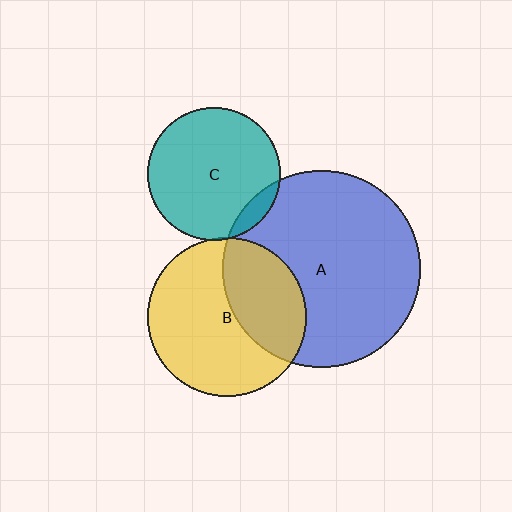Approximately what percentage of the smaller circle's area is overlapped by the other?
Approximately 10%.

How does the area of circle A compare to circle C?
Approximately 2.2 times.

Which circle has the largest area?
Circle A (blue).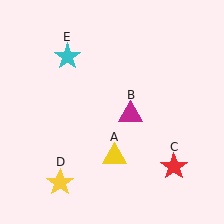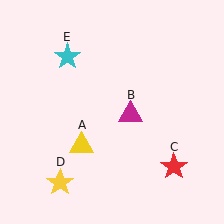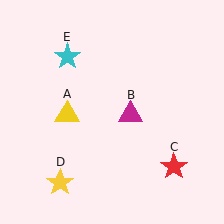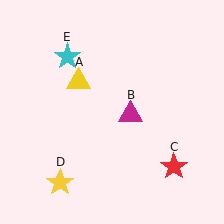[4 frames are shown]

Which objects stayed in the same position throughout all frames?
Magenta triangle (object B) and red star (object C) and yellow star (object D) and cyan star (object E) remained stationary.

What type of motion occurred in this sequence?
The yellow triangle (object A) rotated clockwise around the center of the scene.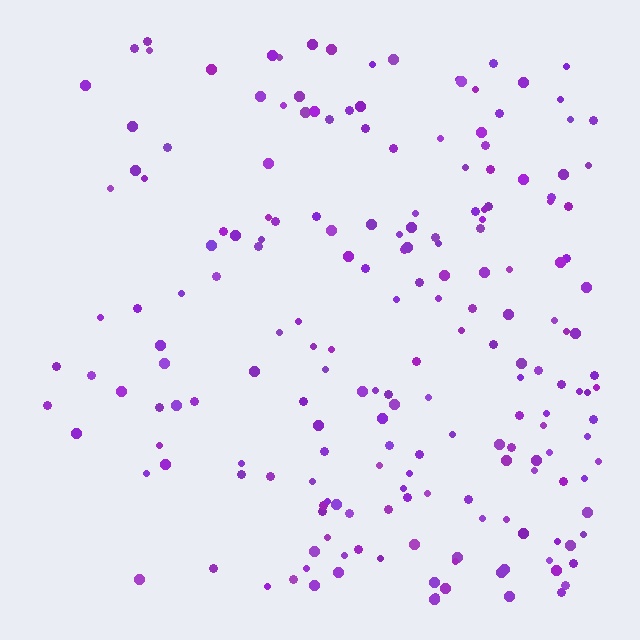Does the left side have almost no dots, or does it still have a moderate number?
Still a moderate number, just noticeably fewer than the right.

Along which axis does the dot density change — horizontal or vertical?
Horizontal.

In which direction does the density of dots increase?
From left to right, with the right side densest.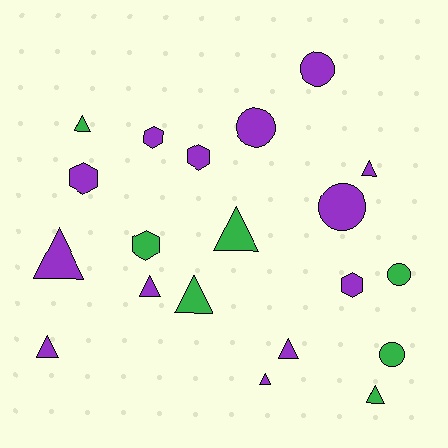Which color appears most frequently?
Purple, with 13 objects.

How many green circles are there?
There are 2 green circles.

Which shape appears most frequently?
Triangle, with 10 objects.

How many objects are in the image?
There are 20 objects.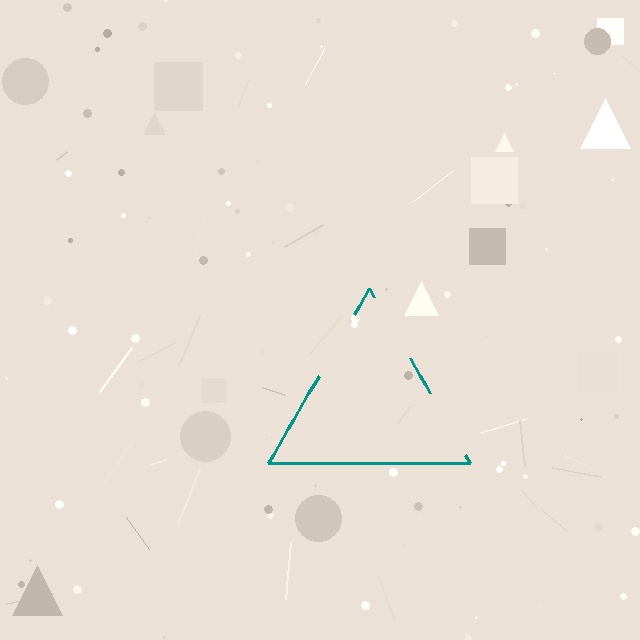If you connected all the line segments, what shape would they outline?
They would outline a triangle.